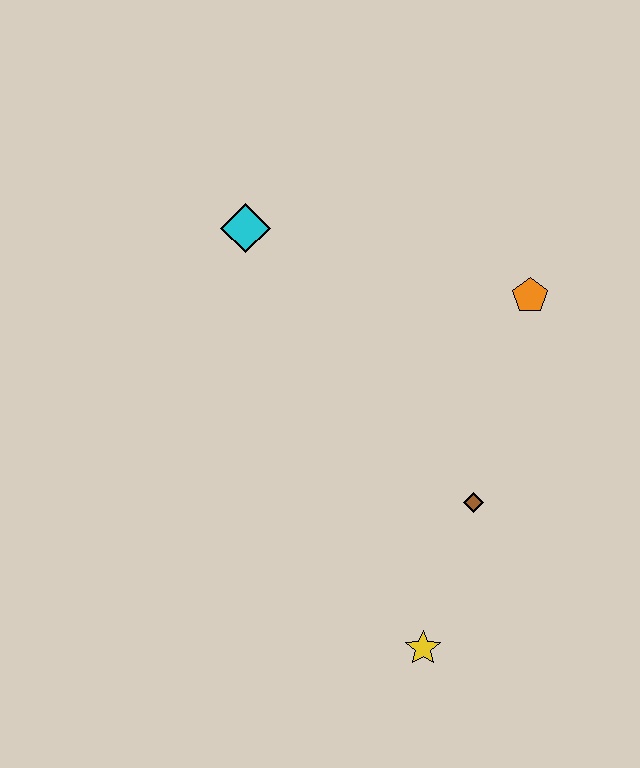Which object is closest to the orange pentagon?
The brown diamond is closest to the orange pentagon.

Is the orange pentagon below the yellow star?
No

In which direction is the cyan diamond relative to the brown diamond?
The cyan diamond is above the brown diamond.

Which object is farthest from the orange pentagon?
The yellow star is farthest from the orange pentagon.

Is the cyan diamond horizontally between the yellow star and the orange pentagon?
No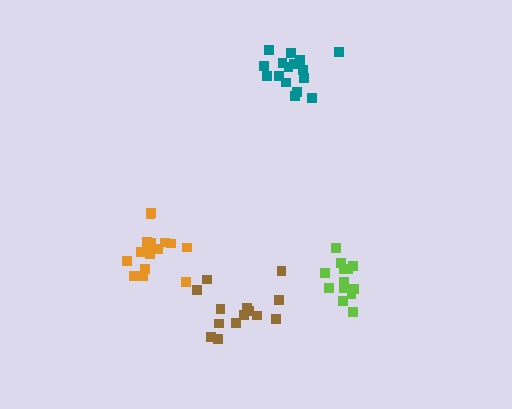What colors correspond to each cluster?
The clusters are colored: teal, lime, brown, orange.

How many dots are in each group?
Group 1: 16 dots, Group 2: 13 dots, Group 3: 14 dots, Group 4: 16 dots (59 total).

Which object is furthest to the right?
The lime cluster is rightmost.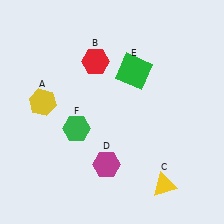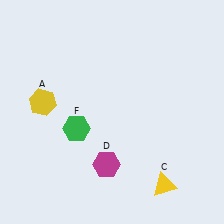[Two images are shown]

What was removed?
The green square (E), the red hexagon (B) were removed in Image 2.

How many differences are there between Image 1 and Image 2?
There are 2 differences between the two images.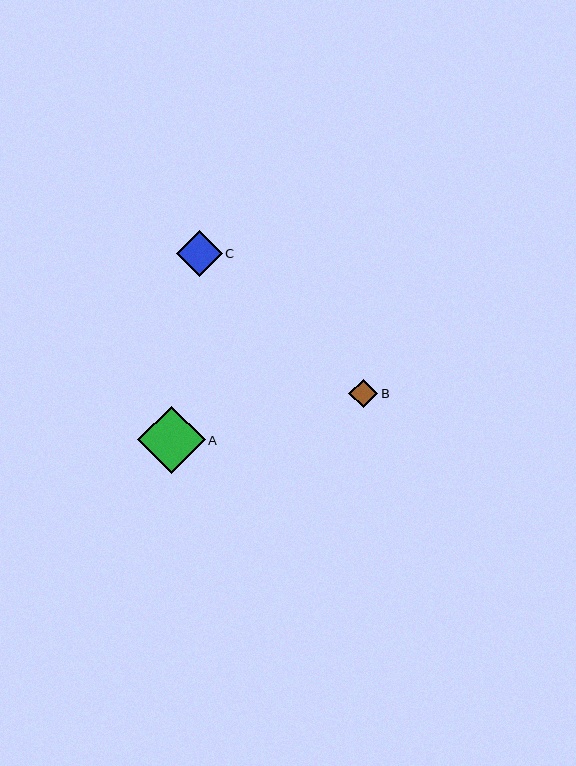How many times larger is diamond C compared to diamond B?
Diamond C is approximately 1.6 times the size of diamond B.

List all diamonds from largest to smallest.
From largest to smallest: A, C, B.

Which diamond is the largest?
Diamond A is the largest with a size of approximately 68 pixels.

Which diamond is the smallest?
Diamond B is the smallest with a size of approximately 29 pixels.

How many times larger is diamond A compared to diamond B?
Diamond A is approximately 2.4 times the size of diamond B.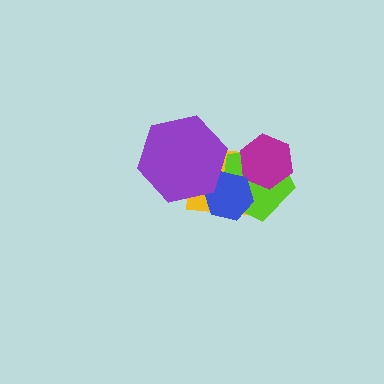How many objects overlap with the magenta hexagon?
2 objects overlap with the magenta hexagon.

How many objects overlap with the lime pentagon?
3 objects overlap with the lime pentagon.